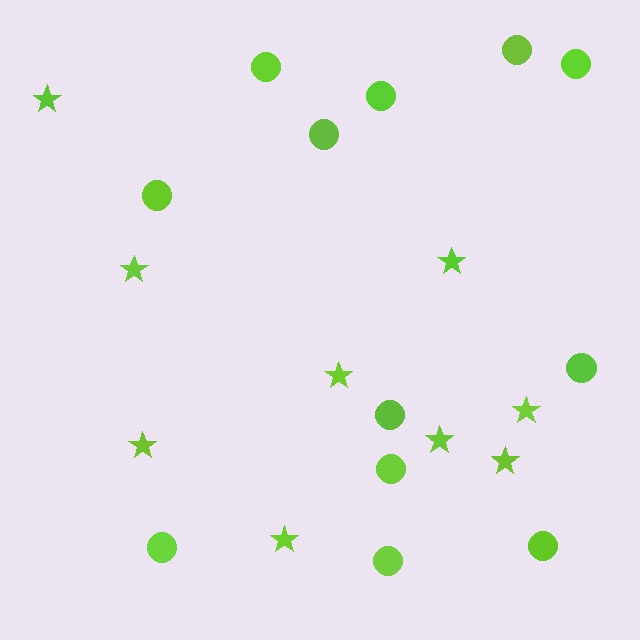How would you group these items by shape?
There are 2 groups: one group of stars (9) and one group of circles (12).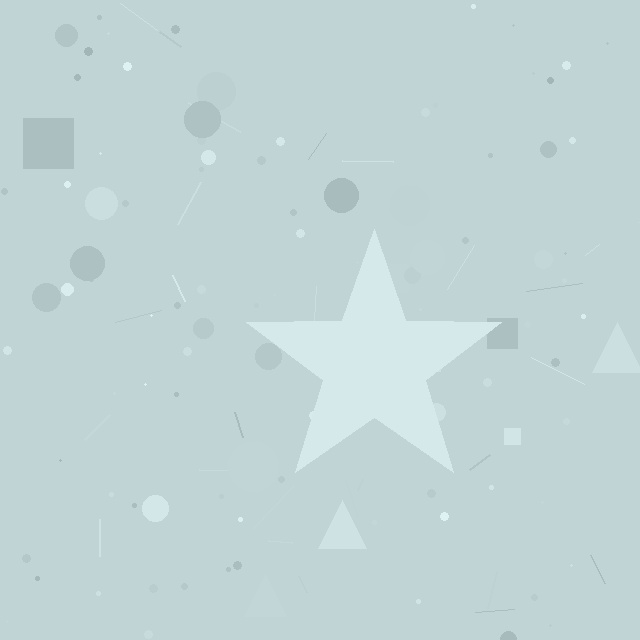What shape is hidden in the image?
A star is hidden in the image.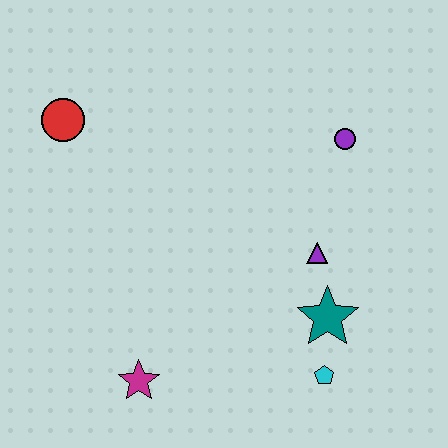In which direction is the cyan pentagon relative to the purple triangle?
The cyan pentagon is below the purple triangle.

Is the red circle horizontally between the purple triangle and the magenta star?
No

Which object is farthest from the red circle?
The cyan pentagon is farthest from the red circle.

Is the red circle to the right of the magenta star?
No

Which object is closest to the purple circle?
The purple triangle is closest to the purple circle.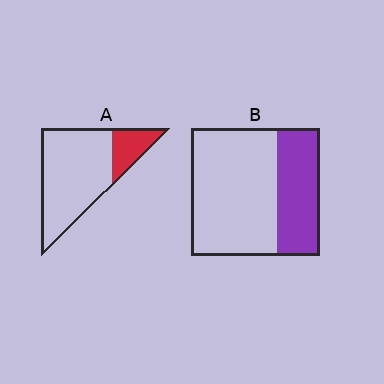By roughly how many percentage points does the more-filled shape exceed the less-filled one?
By roughly 15 percentage points (B over A).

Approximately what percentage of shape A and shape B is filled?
A is approximately 20% and B is approximately 35%.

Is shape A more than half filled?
No.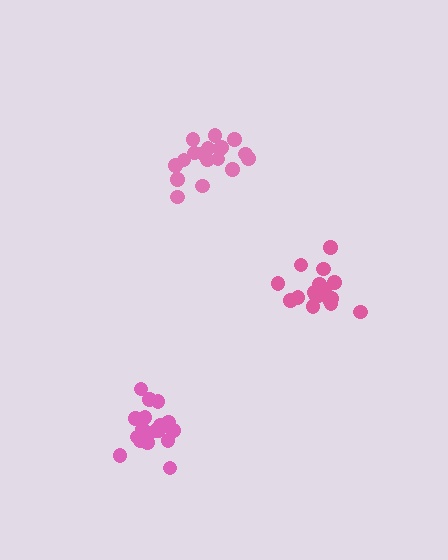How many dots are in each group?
Group 1: 17 dots, Group 2: 18 dots, Group 3: 19 dots (54 total).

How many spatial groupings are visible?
There are 3 spatial groupings.